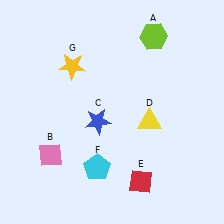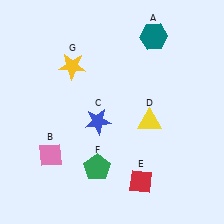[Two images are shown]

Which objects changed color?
A changed from lime to teal. F changed from cyan to green.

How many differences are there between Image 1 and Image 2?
There are 2 differences between the two images.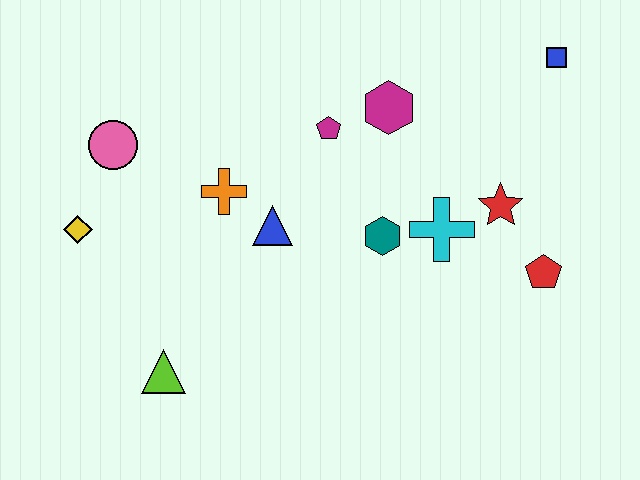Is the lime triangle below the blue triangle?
Yes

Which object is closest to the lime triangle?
The yellow diamond is closest to the lime triangle.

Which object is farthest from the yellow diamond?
The blue square is farthest from the yellow diamond.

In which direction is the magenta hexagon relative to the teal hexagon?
The magenta hexagon is above the teal hexagon.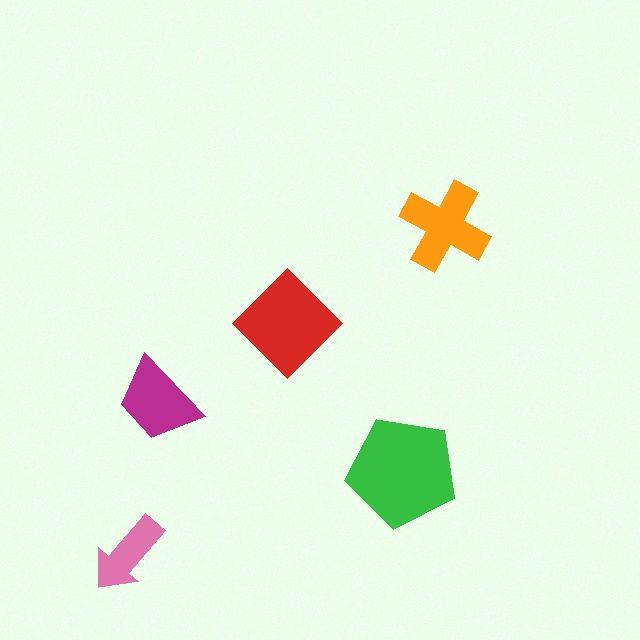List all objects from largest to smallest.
The green pentagon, the red diamond, the orange cross, the magenta trapezoid, the pink arrow.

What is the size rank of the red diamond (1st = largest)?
2nd.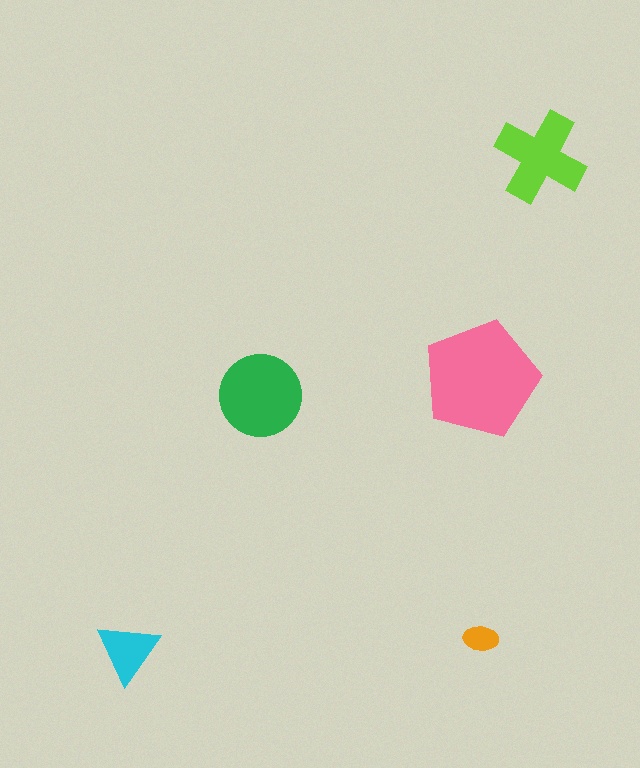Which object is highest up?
The lime cross is topmost.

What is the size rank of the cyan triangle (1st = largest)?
4th.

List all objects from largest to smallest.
The pink pentagon, the green circle, the lime cross, the cyan triangle, the orange ellipse.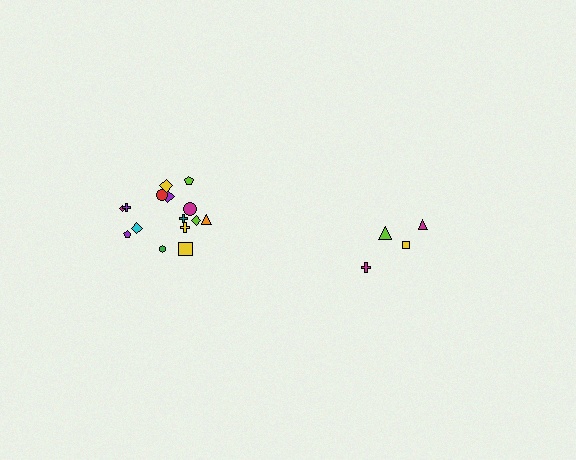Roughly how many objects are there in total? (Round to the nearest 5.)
Roughly 20 objects in total.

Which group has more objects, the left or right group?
The left group.